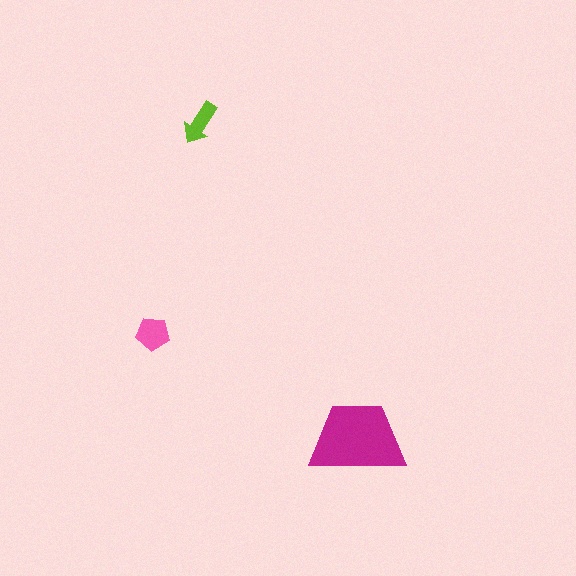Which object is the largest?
The magenta trapezoid.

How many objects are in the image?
There are 3 objects in the image.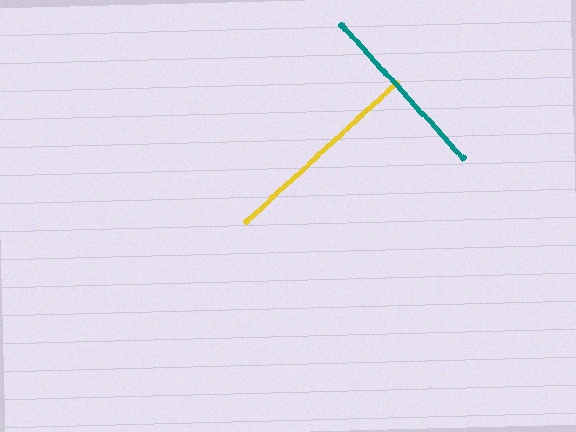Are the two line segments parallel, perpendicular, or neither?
Perpendicular — they meet at approximately 90°.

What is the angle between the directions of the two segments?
Approximately 90 degrees.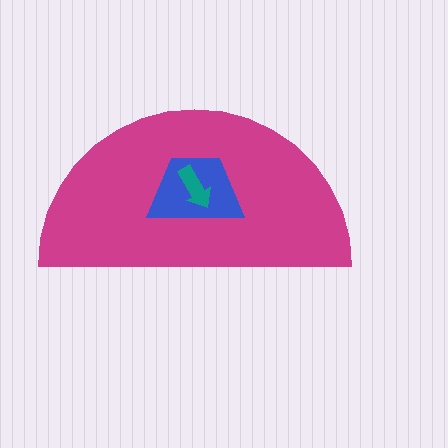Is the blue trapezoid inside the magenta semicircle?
Yes.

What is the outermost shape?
The magenta semicircle.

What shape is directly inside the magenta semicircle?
The blue trapezoid.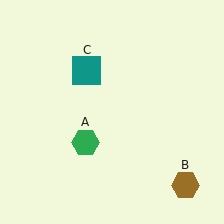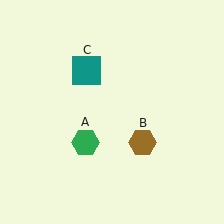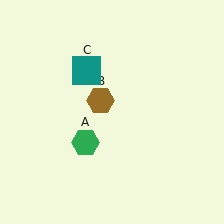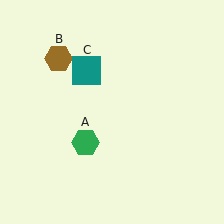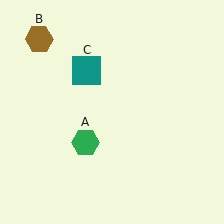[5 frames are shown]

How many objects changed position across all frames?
1 object changed position: brown hexagon (object B).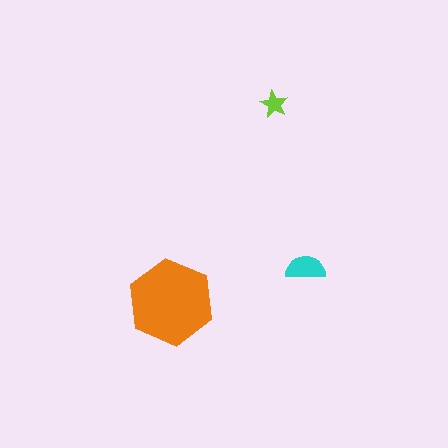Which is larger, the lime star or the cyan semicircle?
The cyan semicircle.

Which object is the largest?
The orange hexagon.